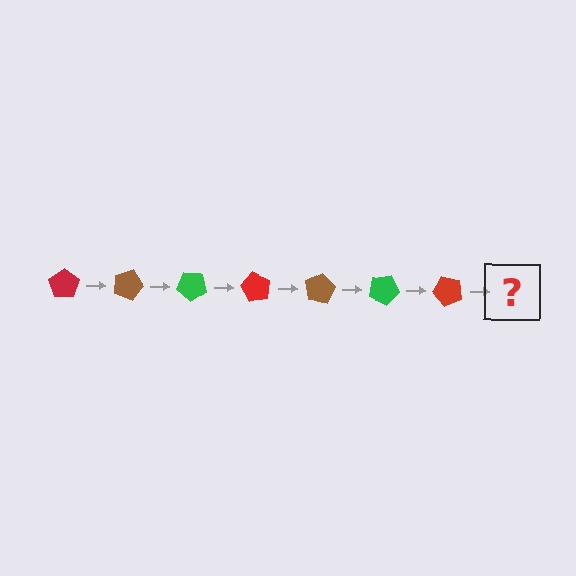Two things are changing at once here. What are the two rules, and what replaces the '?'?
The two rules are that it rotates 20 degrees each step and the color cycles through red, brown, and green. The '?' should be a brown pentagon, rotated 140 degrees from the start.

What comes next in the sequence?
The next element should be a brown pentagon, rotated 140 degrees from the start.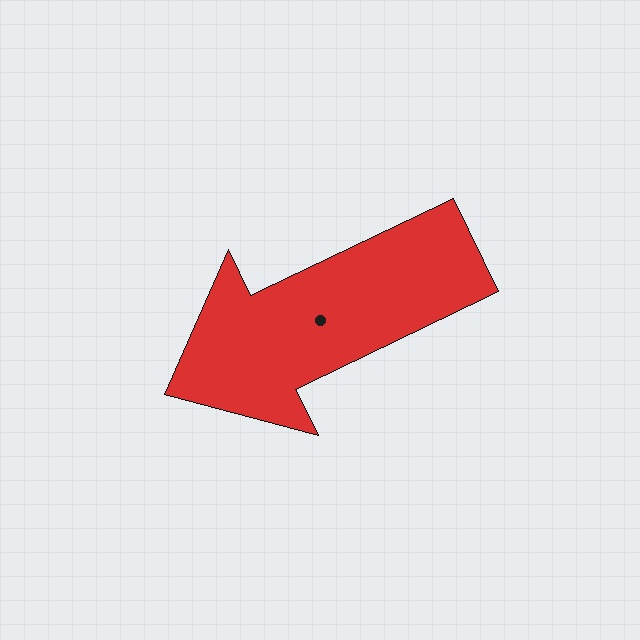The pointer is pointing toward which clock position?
Roughly 8 o'clock.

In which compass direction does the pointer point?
Southwest.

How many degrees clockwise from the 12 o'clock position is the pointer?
Approximately 244 degrees.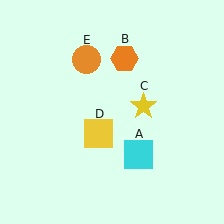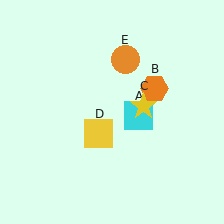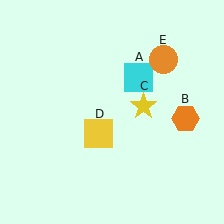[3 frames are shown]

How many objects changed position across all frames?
3 objects changed position: cyan square (object A), orange hexagon (object B), orange circle (object E).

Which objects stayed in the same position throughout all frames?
Yellow star (object C) and yellow square (object D) remained stationary.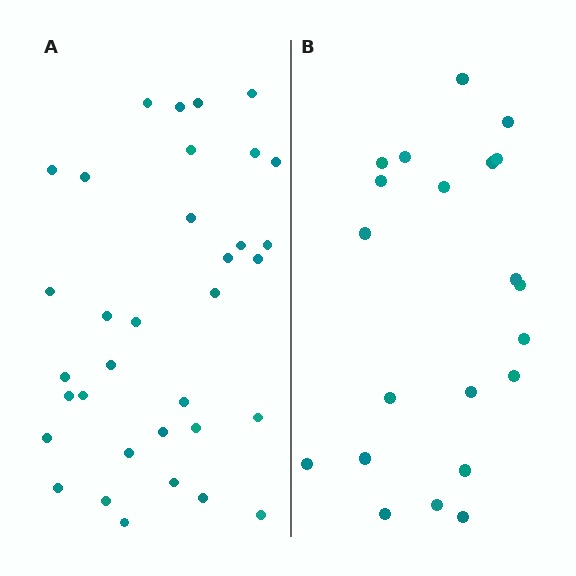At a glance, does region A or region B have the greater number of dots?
Region A (the left region) has more dots.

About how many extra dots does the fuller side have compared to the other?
Region A has approximately 15 more dots than region B.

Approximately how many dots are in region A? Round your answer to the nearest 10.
About 30 dots. (The exact count is 34, which rounds to 30.)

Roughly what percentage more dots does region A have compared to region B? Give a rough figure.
About 60% more.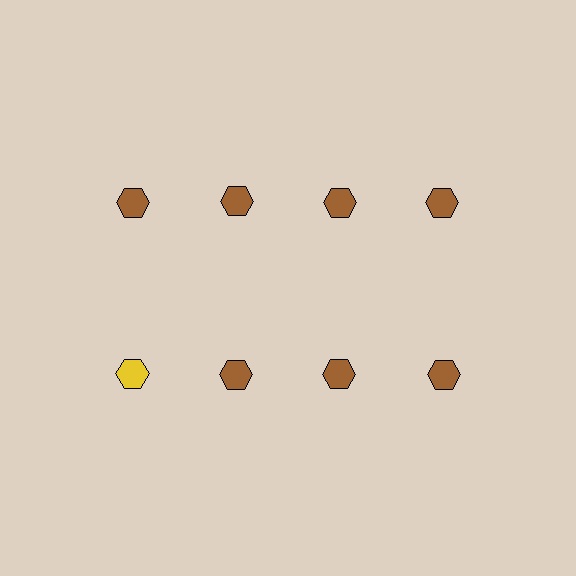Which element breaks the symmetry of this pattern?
The yellow hexagon in the second row, leftmost column breaks the symmetry. All other shapes are brown hexagons.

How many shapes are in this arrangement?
There are 8 shapes arranged in a grid pattern.